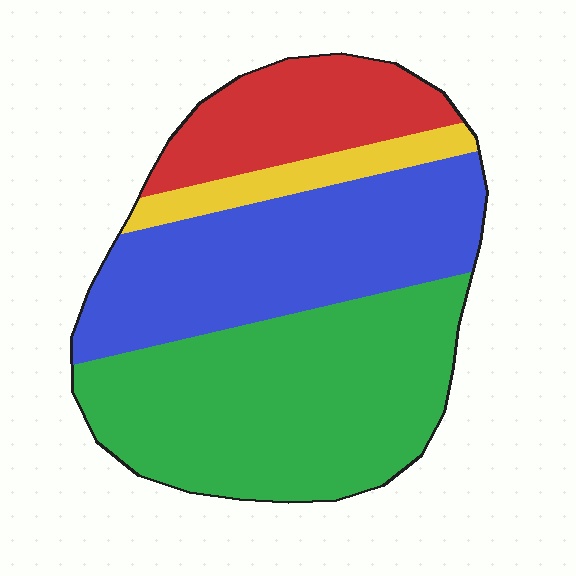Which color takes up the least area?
Yellow, at roughly 10%.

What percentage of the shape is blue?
Blue takes up about one third (1/3) of the shape.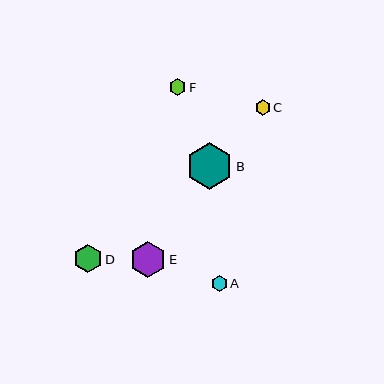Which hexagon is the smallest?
Hexagon C is the smallest with a size of approximately 15 pixels.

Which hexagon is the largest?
Hexagon B is the largest with a size of approximately 46 pixels.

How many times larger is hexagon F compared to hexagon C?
Hexagon F is approximately 1.1 times the size of hexagon C.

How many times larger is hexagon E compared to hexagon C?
Hexagon E is approximately 2.4 times the size of hexagon C.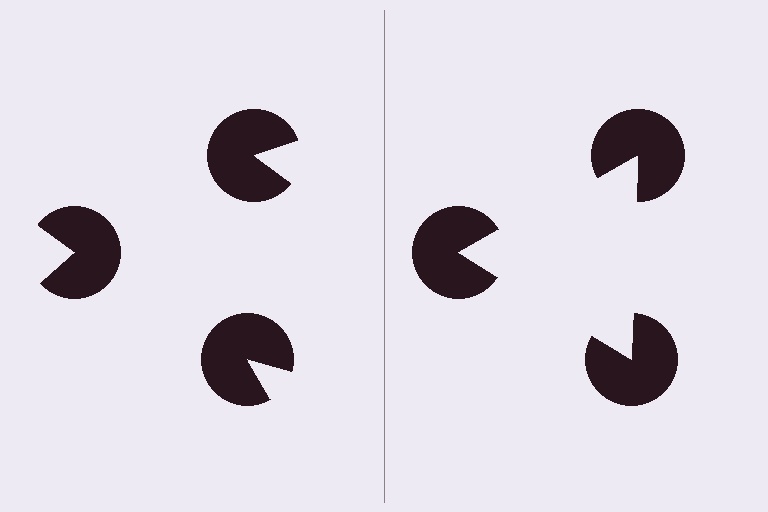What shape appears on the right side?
An illusory triangle.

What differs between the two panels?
The pac-man discs are positioned identically on both sides; only the wedge orientations differ. On the right they align to a triangle; on the left they are misaligned.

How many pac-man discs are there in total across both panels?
6 — 3 on each side.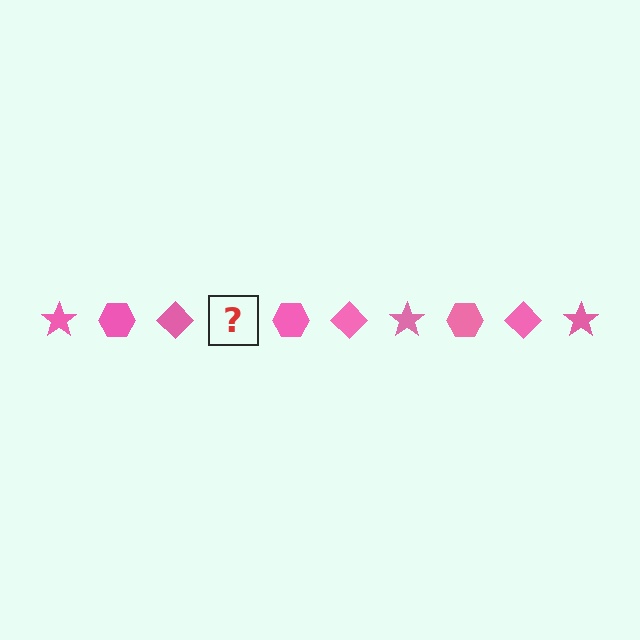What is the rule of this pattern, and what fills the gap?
The rule is that the pattern cycles through star, hexagon, diamond shapes in pink. The gap should be filled with a pink star.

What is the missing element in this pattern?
The missing element is a pink star.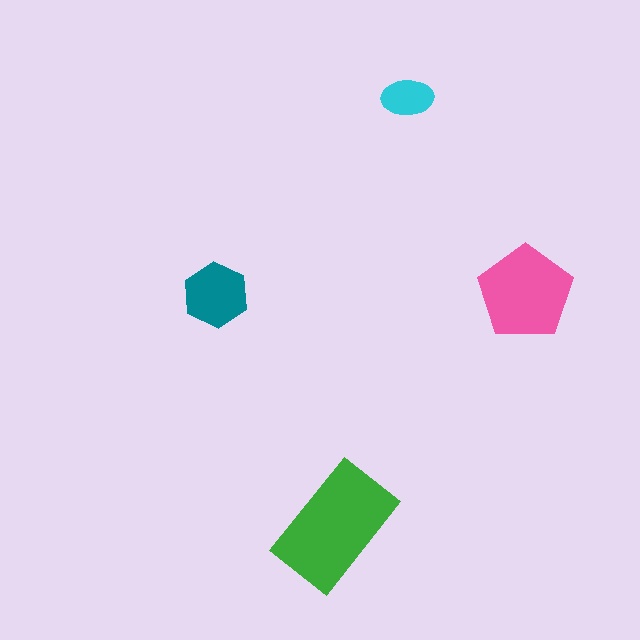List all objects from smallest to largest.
The cyan ellipse, the teal hexagon, the pink pentagon, the green rectangle.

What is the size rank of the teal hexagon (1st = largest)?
3rd.